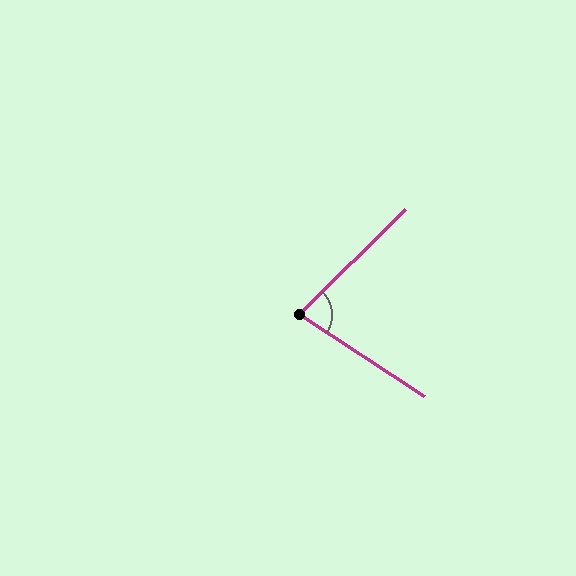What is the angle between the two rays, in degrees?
Approximately 78 degrees.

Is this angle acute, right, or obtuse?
It is acute.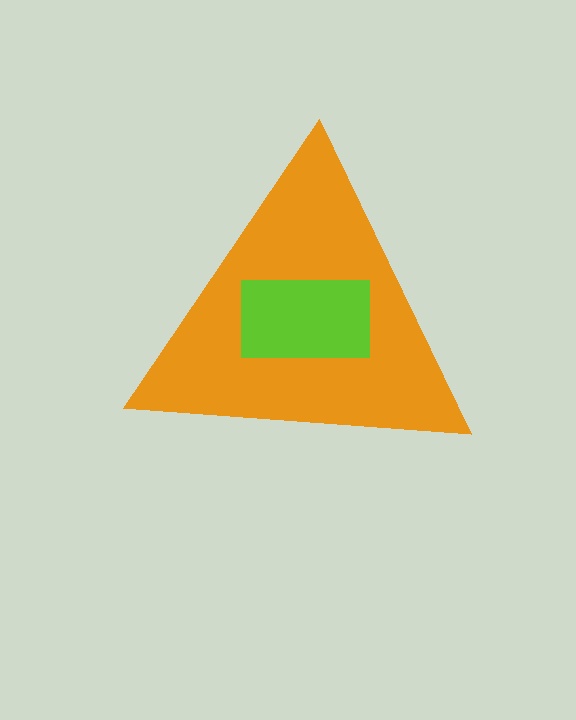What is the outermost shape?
The orange triangle.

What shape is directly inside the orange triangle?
The lime rectangle.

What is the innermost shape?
The lime rectangle.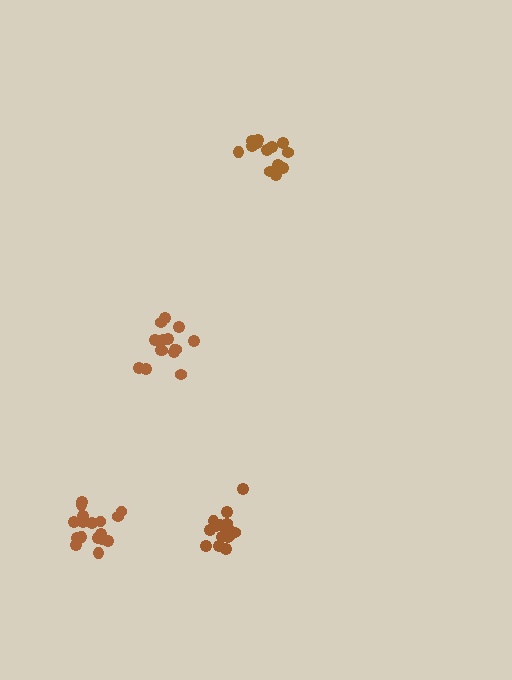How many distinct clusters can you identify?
There are 4 distinct clusters.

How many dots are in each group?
Group 1: 14 dots, Group 2: 17 dots, Group 3: 15 dots, Group 4: 18 dots (64 total).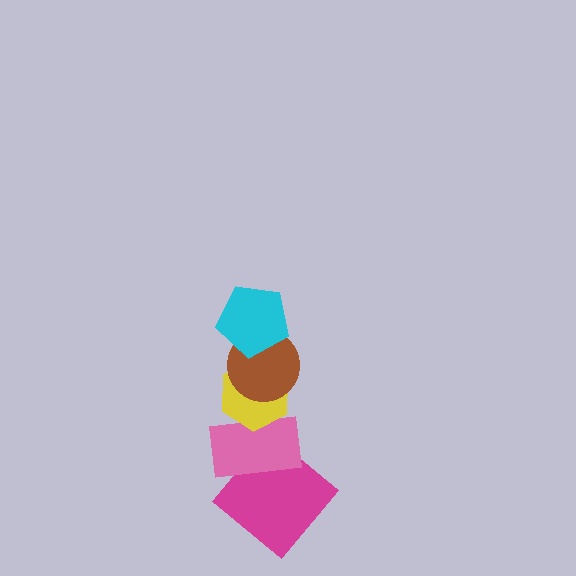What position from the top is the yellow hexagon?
The yellow hexagon is 3rd from the top.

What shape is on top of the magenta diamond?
The pink rectangle is on top of the magenta diamond.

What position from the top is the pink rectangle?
The pink rectangle is 4th from the top.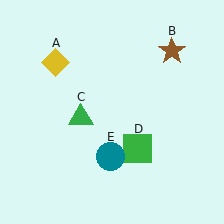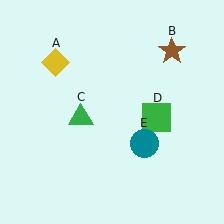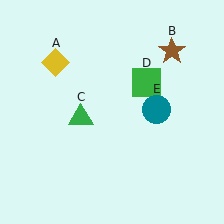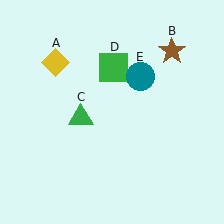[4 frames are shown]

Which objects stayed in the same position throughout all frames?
Yellow diamond (object A) and brown star (object B) and green triangle (object C) remained stationary.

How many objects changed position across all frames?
2 objects changed position: green square (object D), teal circle (object E).